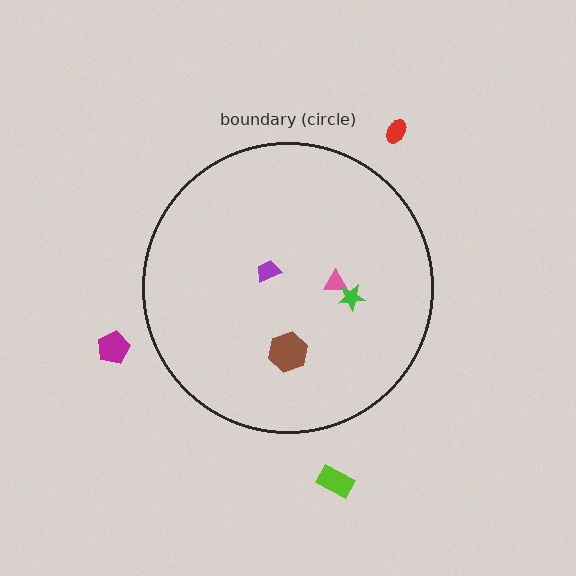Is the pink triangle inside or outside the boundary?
Inside.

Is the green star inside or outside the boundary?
Inside.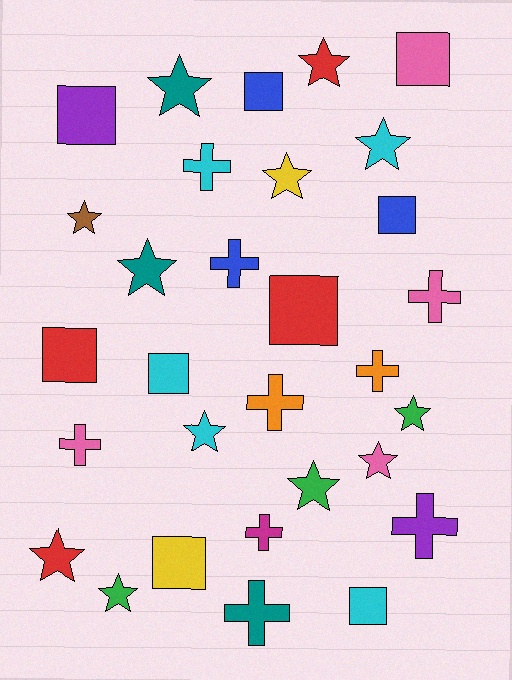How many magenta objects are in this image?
There is 1 magenta object.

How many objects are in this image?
There are 30 objects.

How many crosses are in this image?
There are 9 crosses.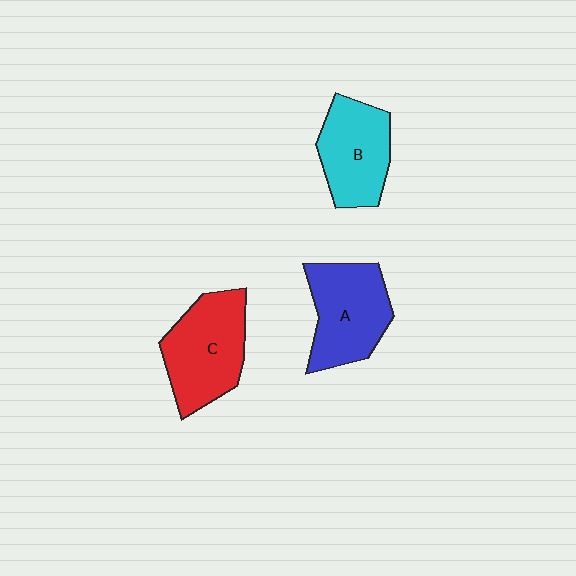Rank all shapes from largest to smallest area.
From largest to smallest: C (red), A (blue), B (cyan).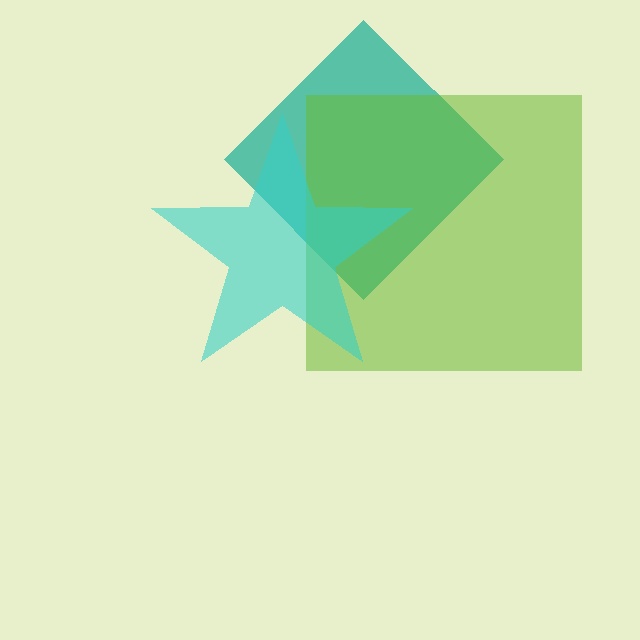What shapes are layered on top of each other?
The layered shapes are: a teal diamond, a lime square, a cyan star.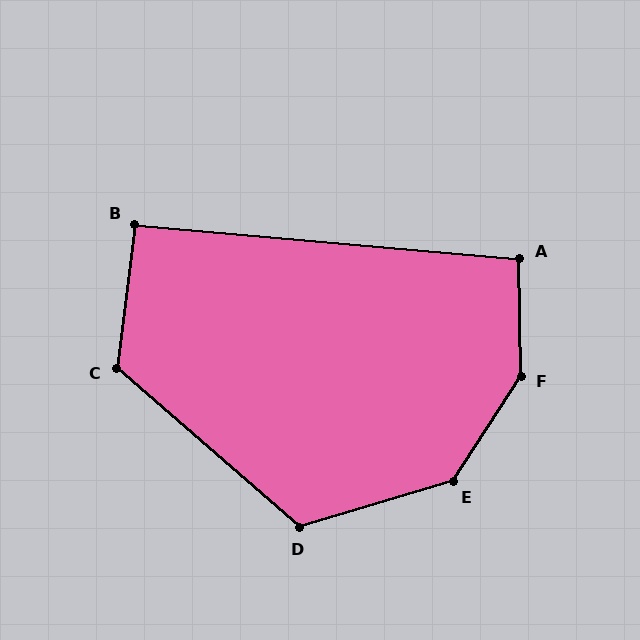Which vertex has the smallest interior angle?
B, at approximately 92 degrees.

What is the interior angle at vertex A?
Approximately 96 degrees (obtuse).